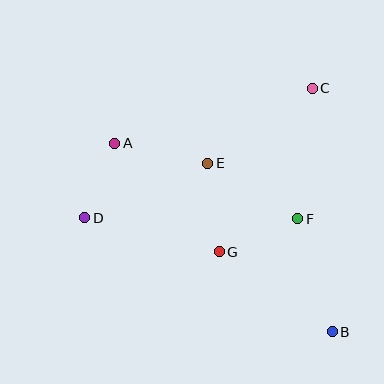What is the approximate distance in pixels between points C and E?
The distance between C and E is approximately 129 pixels.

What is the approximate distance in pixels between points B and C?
The distance between B and C is approximately 244 pixels.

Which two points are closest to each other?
Points A and D are closest to each other.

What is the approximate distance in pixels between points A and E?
The distance between A and E is approximately 95 pixels.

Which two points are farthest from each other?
Points A and B are farthest from each other.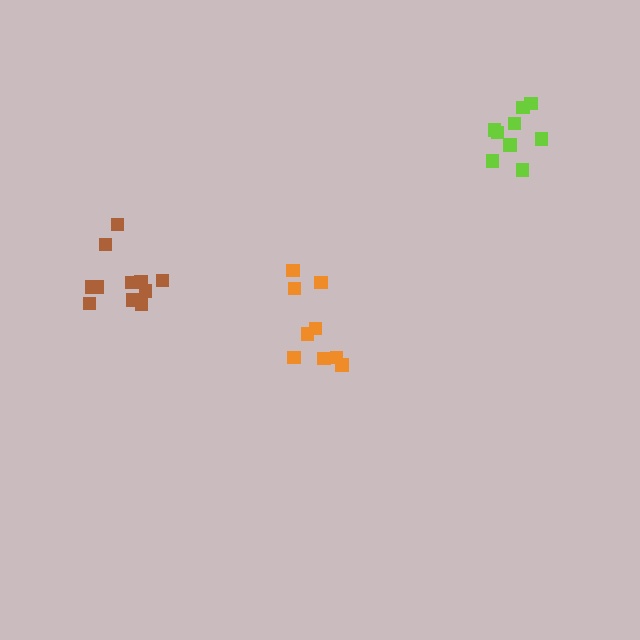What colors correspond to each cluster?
The clusters are colored: lime, orange, brown.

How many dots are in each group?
Group 1: 9 dots, Group 2: 9 dots, Group 3: 11 dots (29 total).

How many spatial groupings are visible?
There are 3 spatial groupings.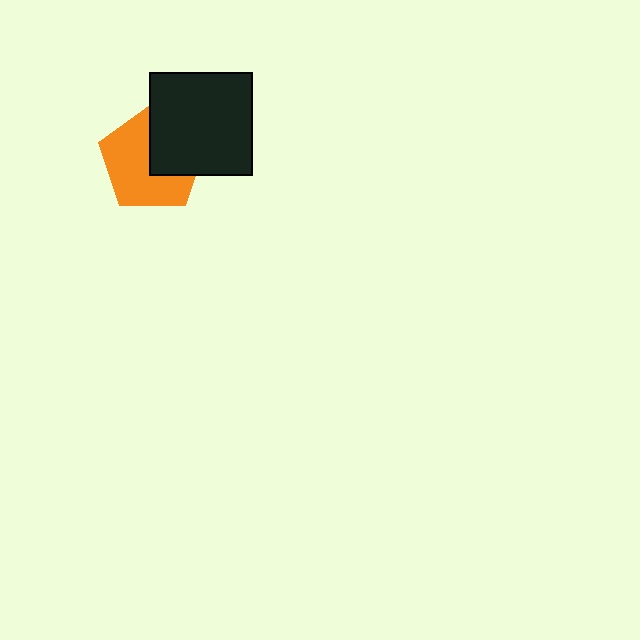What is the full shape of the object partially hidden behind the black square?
The partially hidden object is an orange pentagon.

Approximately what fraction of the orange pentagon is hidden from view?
Roughly 38% of the orange pentagon is hidden behind the black square.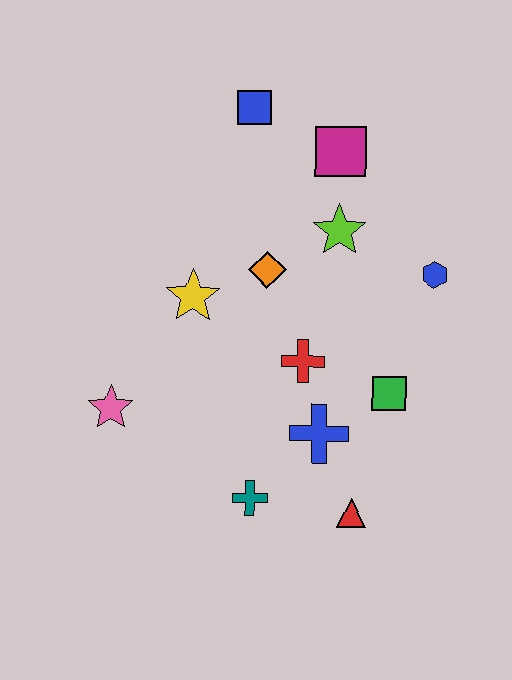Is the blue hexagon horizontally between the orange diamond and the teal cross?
No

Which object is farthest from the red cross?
The blue square is farthest from the red cross.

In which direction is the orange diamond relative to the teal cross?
The orange diamond is above the teal cross.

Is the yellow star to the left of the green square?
Yes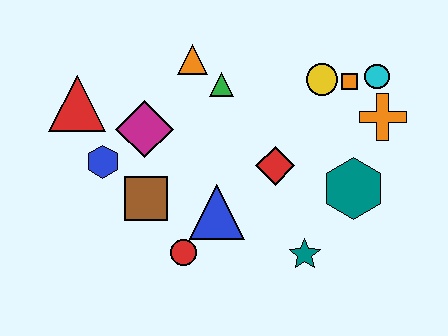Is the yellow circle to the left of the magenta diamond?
No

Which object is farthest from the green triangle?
The teal star is farthest from the green triangle.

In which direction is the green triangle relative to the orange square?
The green triangle is to the left of the orange square.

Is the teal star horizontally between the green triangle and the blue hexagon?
No